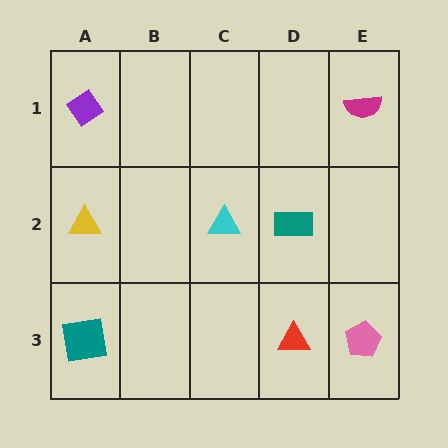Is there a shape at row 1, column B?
No, that cell is empty.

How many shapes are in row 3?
3 shapes.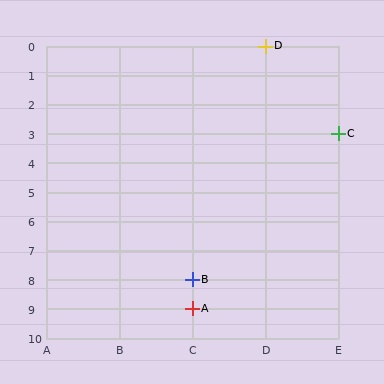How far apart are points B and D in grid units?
Points B and D are 1 column and 8 rows apart (about 8.1 grid units diagonally).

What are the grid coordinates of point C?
Point C is at grid coordinates (E, 3).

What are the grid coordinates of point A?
Point A is at grid coordinates (C, 9).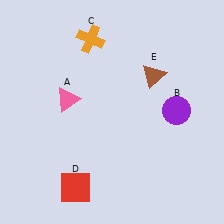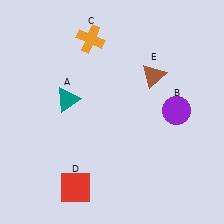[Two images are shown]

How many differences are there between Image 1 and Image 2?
There is 1 difference between the two images.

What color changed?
The triangle (A) changed from pink in Image 1 to teal in Image 2.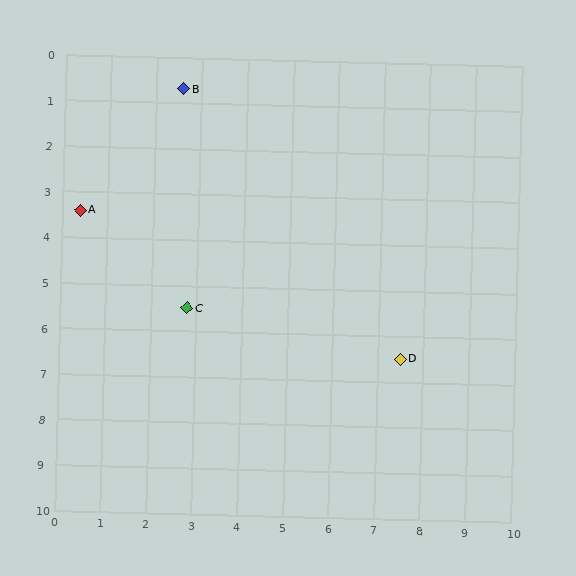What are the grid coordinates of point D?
Point D is at approximately (7.5, 6.5).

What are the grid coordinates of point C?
Point C is at approximately (2.8, 5.5).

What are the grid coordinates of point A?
Point A is at approximately (0.4, 3.4).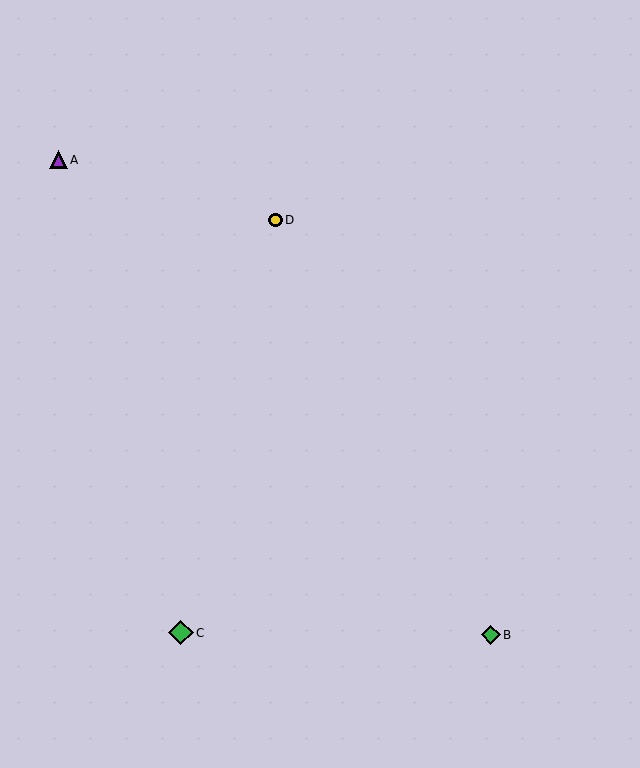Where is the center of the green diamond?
The center of the green diamond is at (491, 635).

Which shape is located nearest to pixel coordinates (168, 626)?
The green diamond (labeled C) at (181, 633) is nearest to that location.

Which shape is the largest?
The green diamond (labeled C) is the largest.